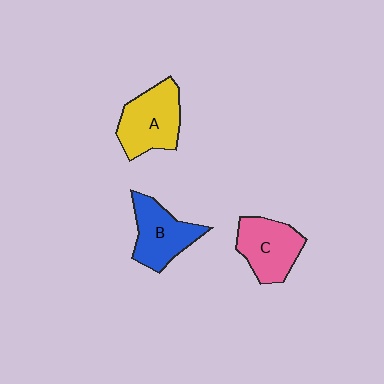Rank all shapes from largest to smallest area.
From largest to smallest: A (yellow), C (pink), B (blue).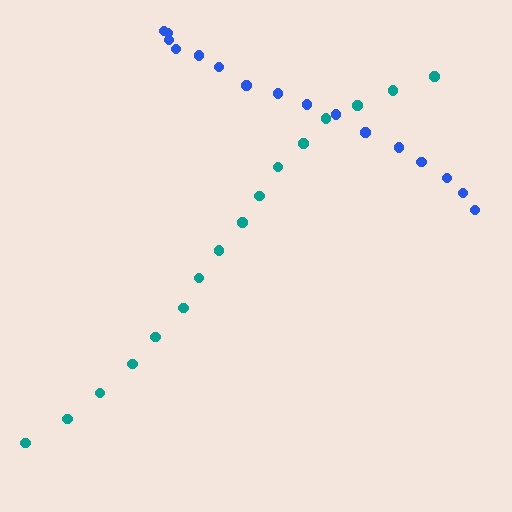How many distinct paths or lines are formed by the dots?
There are 2 distinct paths.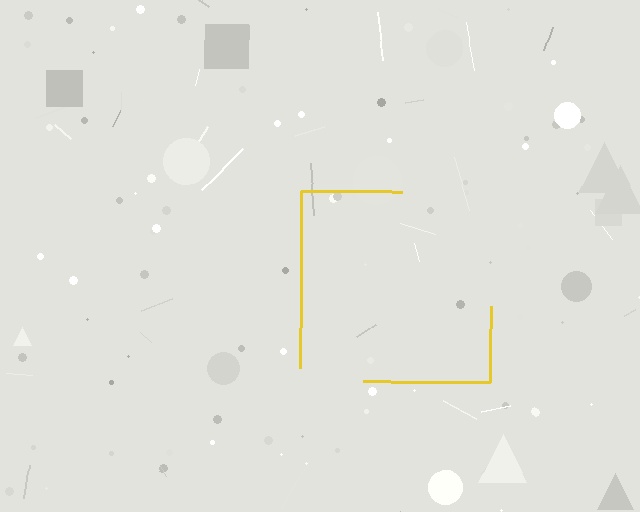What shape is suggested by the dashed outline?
The dashed outline suggests a square.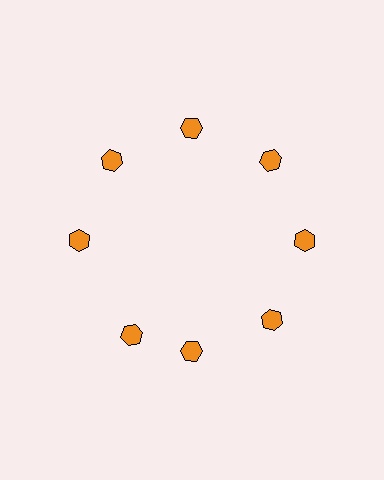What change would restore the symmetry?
The symmetry would be restored by rotating it back into even spacing with its neighbors so that all 8 hexagons sit at equal angles and equal distance from the center.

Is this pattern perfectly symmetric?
No. The 8 orange hexagons are arranged in a ring, but one element near the 8 o'clock position is rotated out of alignment along the ring, breaking the 8-fold rotational symmetry.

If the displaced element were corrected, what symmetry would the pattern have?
It would have 8-fold rotational symmetry — the pattern would map onto itself every 45 degrees.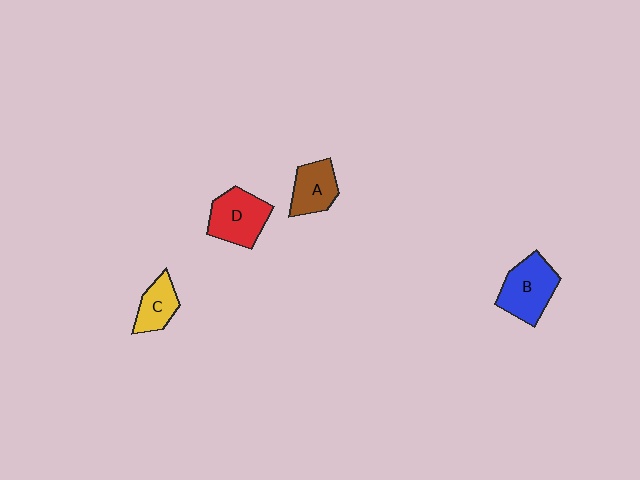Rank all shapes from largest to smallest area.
From largest to smallest: B (blue), D (red), A (brown), C (yellow).